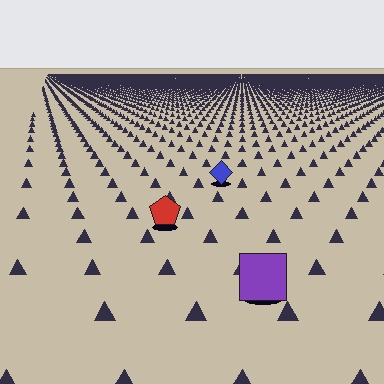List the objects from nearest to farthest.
From nearest to farthest: the purple square, the red pentagon, the blue diamond.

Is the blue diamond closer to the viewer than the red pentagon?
No. The red pentagon is closer — you can tell from the texture gradient: the ground texture is coarser near it.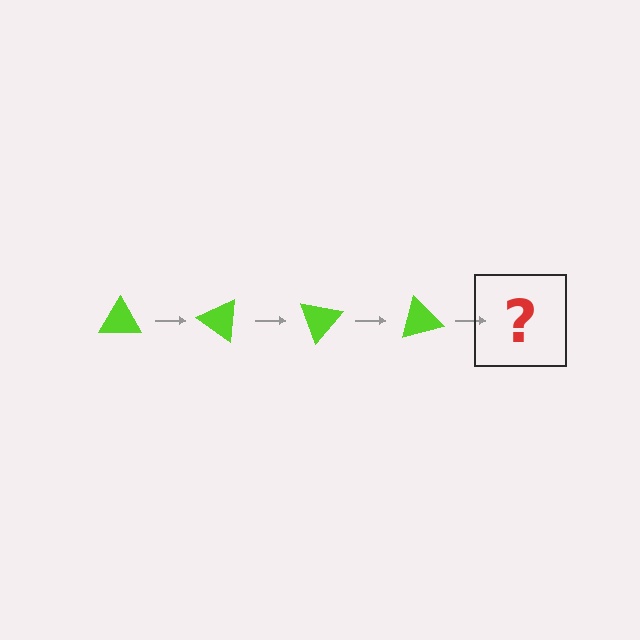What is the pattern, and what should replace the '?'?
The pattern is that the triangle rotates 35 degrees each step. The '?' should be a lime triangle rotated 140 degrees.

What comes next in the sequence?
The next element should be a lime triangle rotated 140 degrees.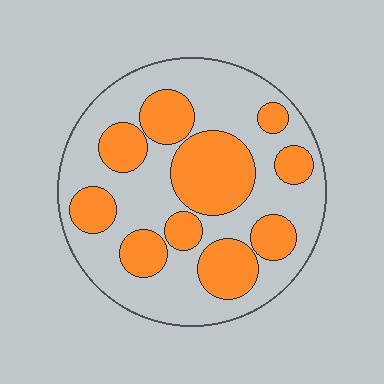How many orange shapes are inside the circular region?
10.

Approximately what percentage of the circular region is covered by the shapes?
Approximately 40%.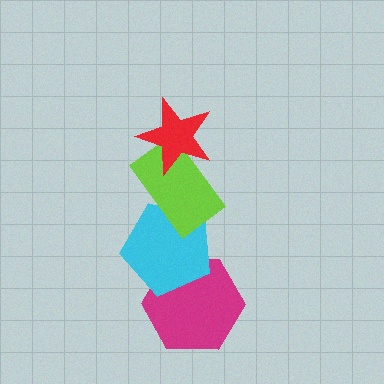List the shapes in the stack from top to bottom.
From top to bottom: the red star, the lime rectangle, the cyan pentagon, the magenta hexagon.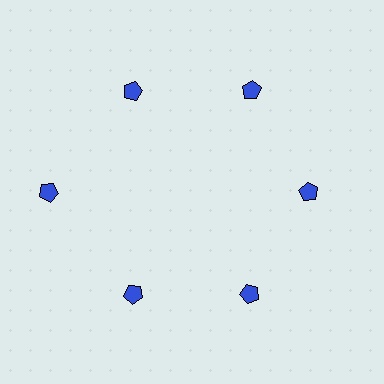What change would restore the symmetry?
The symmetry would be restored by moving it inward, back onto the ring so that all 6 pentagons sit at equal angles and equal distance from the center.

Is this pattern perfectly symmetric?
No. The 6 blue pentagons are arranged in a ring, but one element near the 9 o'clock position is pushed outward from the center, breaking the 6-fold rotational symmetry.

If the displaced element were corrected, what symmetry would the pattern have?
It would have 6-fold rotational symmetry — the pattern would map onto itself every 60 degrees.